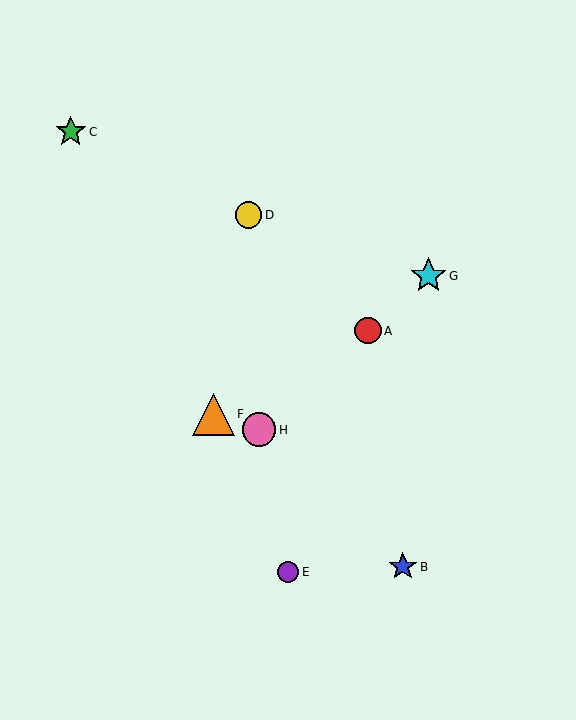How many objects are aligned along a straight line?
3 objects (A, G, H) are aligned along a straight line.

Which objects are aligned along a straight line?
Objects A, G, H are aligned along a straight line.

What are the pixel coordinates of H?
Object H is at (259, 430).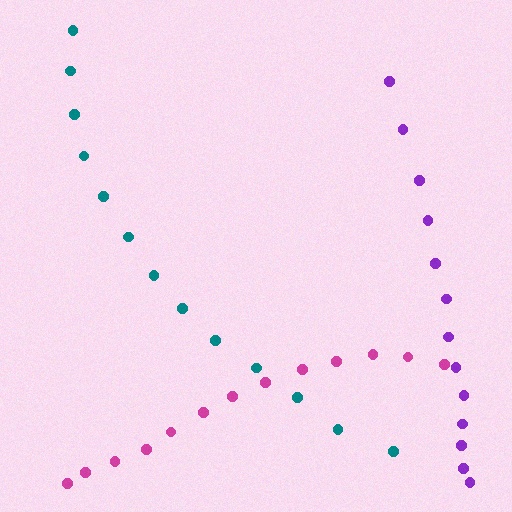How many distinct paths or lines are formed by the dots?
There are 3 distinct paths.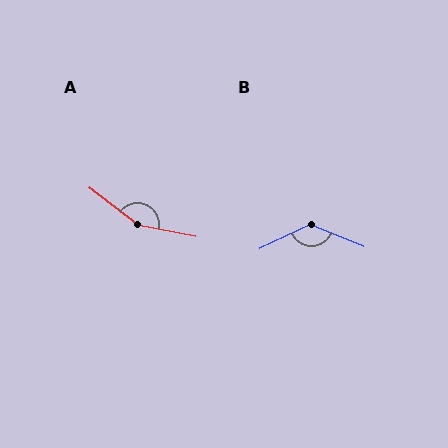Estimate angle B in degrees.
Approximately 132 degrees.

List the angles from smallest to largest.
B (132°), A (154°).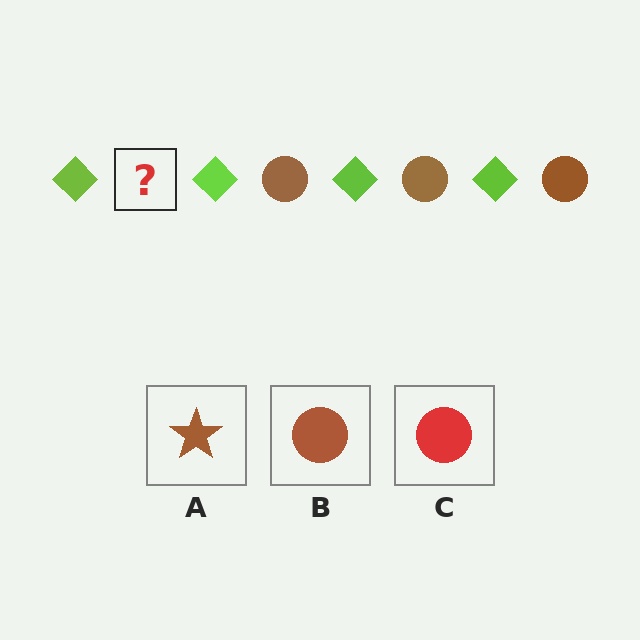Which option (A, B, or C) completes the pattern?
B.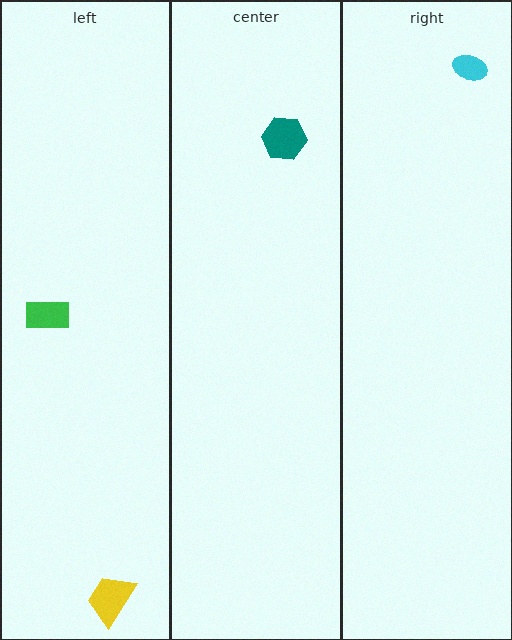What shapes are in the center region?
The teal hexagon.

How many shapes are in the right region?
1.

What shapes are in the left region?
The green rectangle, the yellow trapezoid.